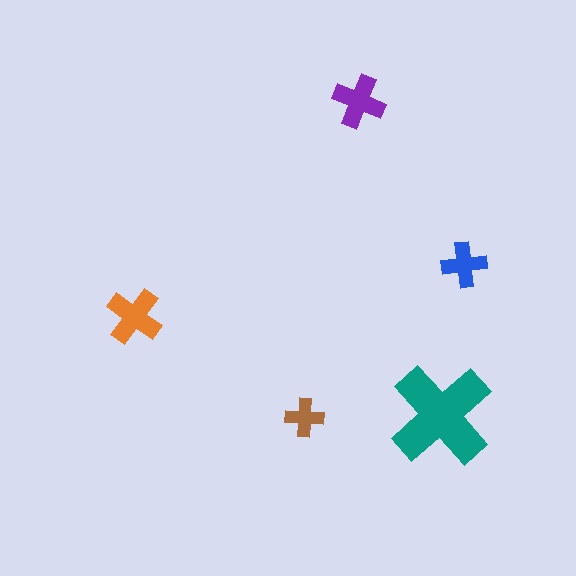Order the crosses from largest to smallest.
the teal one, the orange one, the purple one, the blue one, the brown one.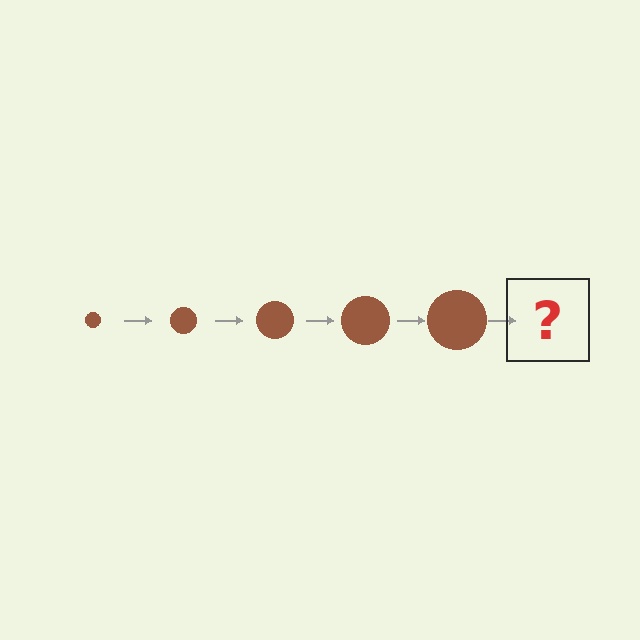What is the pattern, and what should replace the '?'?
The pattern is that the circle gets progressively larger each step. The '?' should be a brown circle, larger than the previous one.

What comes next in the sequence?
The next element should be a brown circle, larger than the previous one.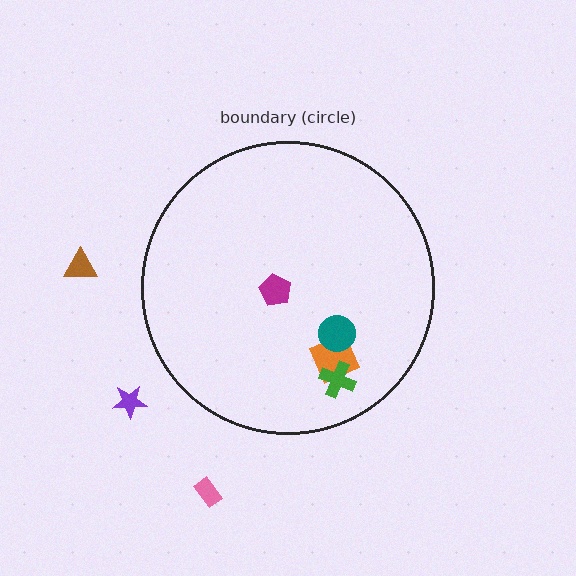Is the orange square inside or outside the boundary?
Inside.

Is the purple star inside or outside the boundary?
Outside.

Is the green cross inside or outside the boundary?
Inside.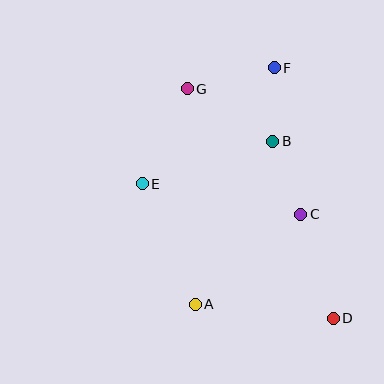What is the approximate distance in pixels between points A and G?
The distance between A and G is approximately 216 pixels.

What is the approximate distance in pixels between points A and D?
The distance between A and D is approximately 139 pixels.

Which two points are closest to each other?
Points B and F are closest to each other.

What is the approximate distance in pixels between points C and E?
The distance between C and E is approximately 162 pixels.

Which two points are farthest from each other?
Points D and G are farthest from each other.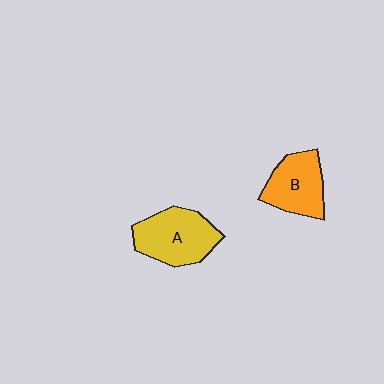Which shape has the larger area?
Shape A (yellow).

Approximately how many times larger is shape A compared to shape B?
Approximately 1.2 times.